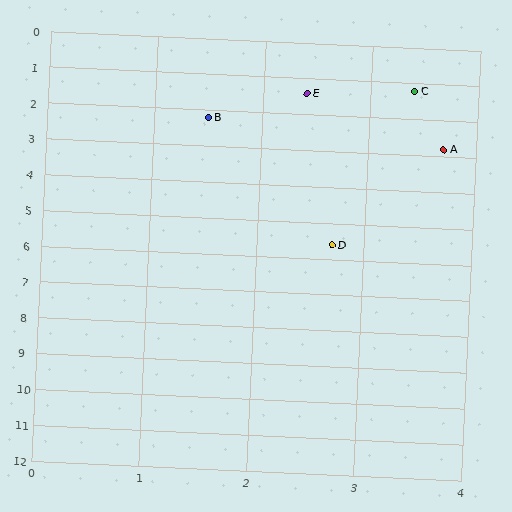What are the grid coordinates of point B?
Point B is at approximately (1.5, 2.2).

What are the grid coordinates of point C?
Point C is at approximately (3.4, 1.2).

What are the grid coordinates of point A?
Point A is at approximately (3.7, 2.8).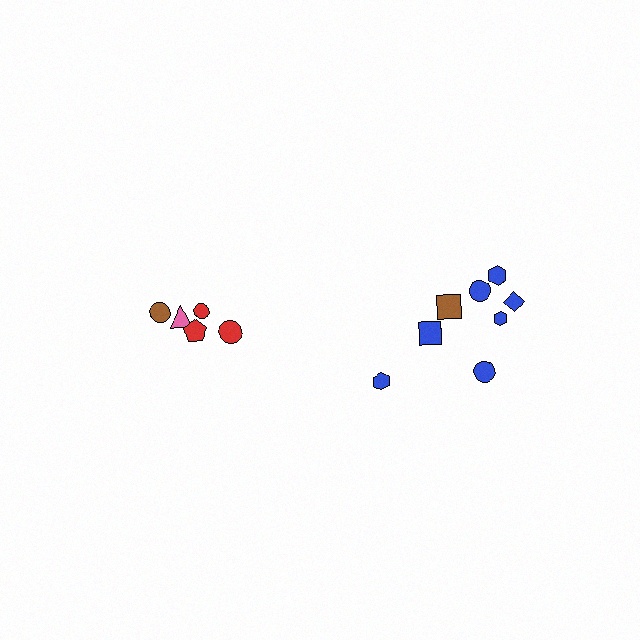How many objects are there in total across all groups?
There are 13 objects.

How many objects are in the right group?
There are 8 objects.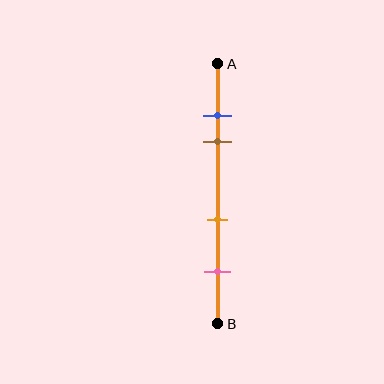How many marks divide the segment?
There are 4 marks dividing the segment.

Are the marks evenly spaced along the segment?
No, the marks are not evenly spaced.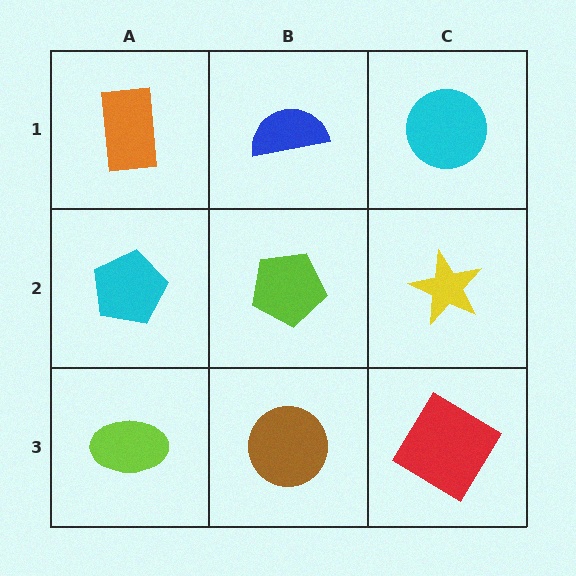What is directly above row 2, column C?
A cyan circle.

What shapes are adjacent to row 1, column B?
A lime pentagon (row 2, column B), an orange rectangle (row 1, column A), a cyan circle (row 1, column C).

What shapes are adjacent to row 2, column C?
A cyan circle (row 1, column C), a red diamond (row 3, column C), a lime pentagon (row 2, column B).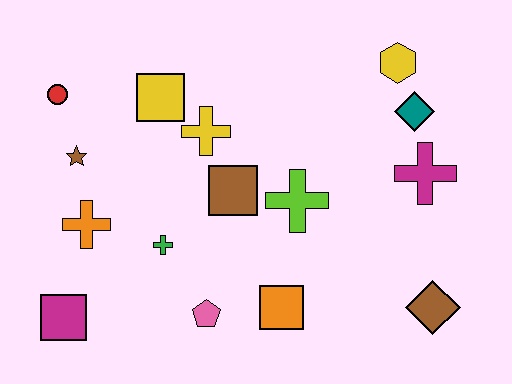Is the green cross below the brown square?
Yes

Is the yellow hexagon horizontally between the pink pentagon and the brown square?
No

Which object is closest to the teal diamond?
The yellow hexagon is closest to the teal diamond.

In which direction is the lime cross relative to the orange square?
The lime cross is above the orange square.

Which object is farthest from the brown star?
The brown diamond is farthest from the brown star.